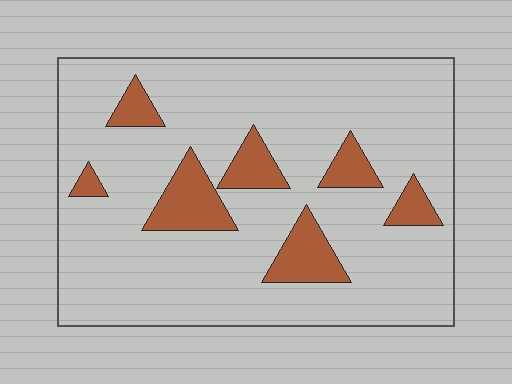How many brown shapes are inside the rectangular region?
7.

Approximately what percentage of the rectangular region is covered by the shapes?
Approximately 15%.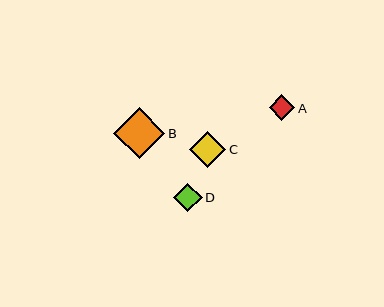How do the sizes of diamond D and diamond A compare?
Diamond D and diamond A are approximately the same size.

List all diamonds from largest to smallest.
From largest to smallest: B, C, D, A.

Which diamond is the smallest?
Diamond A is the smallest with a size of approximately 26 pixels.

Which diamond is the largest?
Diamond B is the largest with a size of approximately 51 pixels.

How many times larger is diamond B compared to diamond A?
Diamond B is approximately 2.0 times the size of diamond A.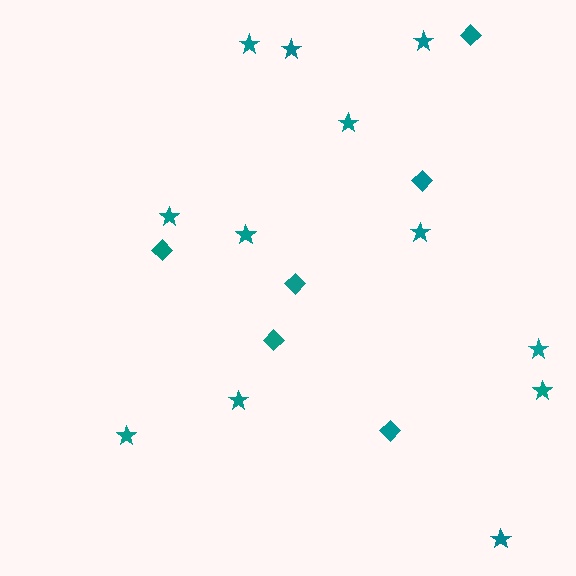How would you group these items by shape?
There are 2 groups: one group of stars (12) and one group of diamonds (6).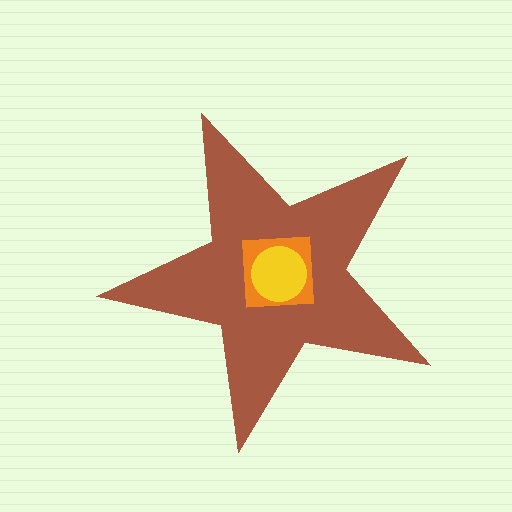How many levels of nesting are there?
3.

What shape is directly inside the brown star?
The orange square.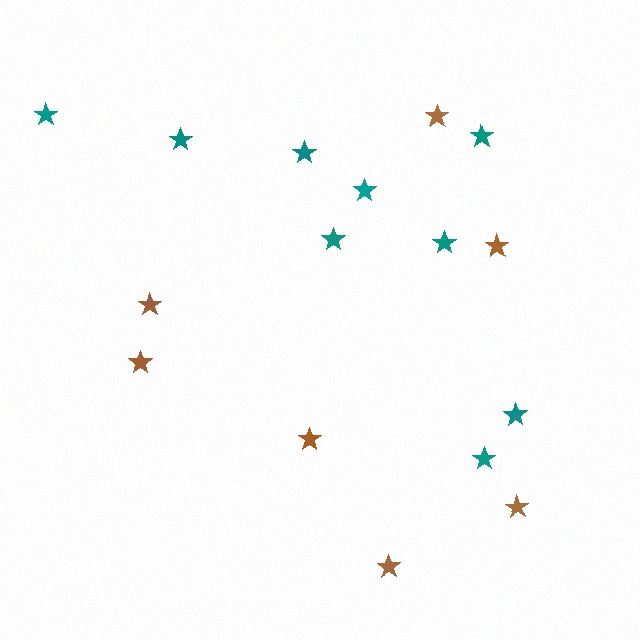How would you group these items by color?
There are 2 groups: one group of brown stars (7) and one group of teal stars (9).